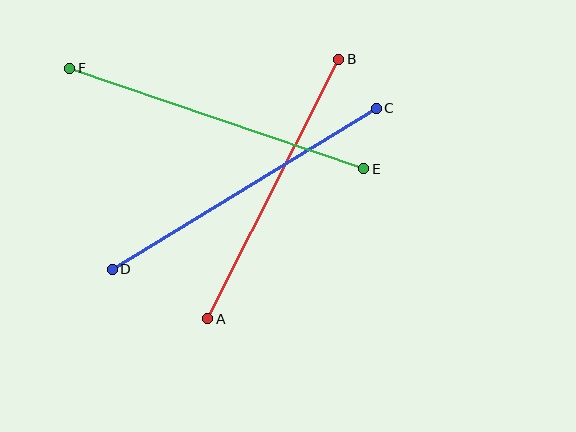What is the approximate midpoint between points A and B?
The midpoint is at approximately (273, 189) pixels.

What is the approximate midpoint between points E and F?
The midpoint is at approximately (217, 118) pixels.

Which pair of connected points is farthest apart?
Points E and F are farthest apart.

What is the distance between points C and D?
The distance is approximately 309 pixels.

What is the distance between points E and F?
The distance is approximately 311 pixels.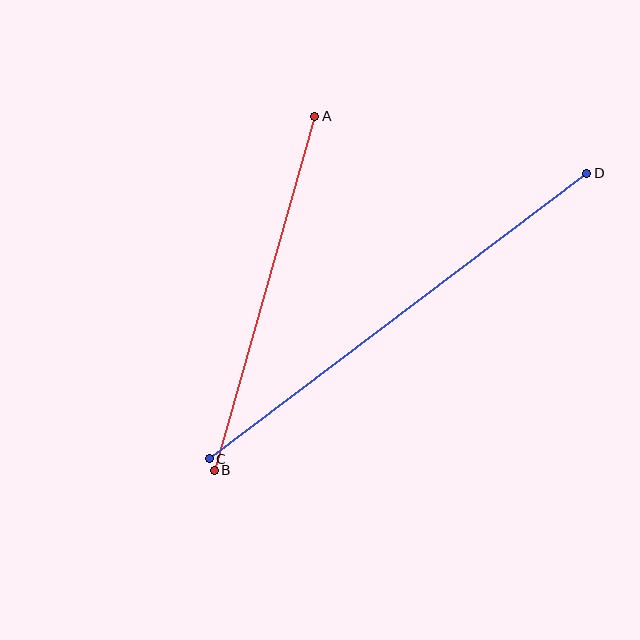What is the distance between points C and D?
The distance is approximately 474 pixels.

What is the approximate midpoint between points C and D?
The midpoint is at approximately (398, 316) pixels.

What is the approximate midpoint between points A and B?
The midpoint is at approximately (265, 293) pixels.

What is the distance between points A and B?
The distance is approximately 368 pixels.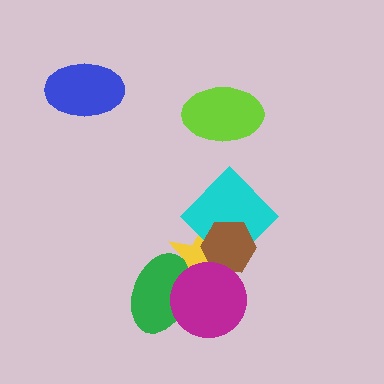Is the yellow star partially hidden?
Yes, it is partially covered by another shape.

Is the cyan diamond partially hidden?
Yes, it is partially covered by another shape.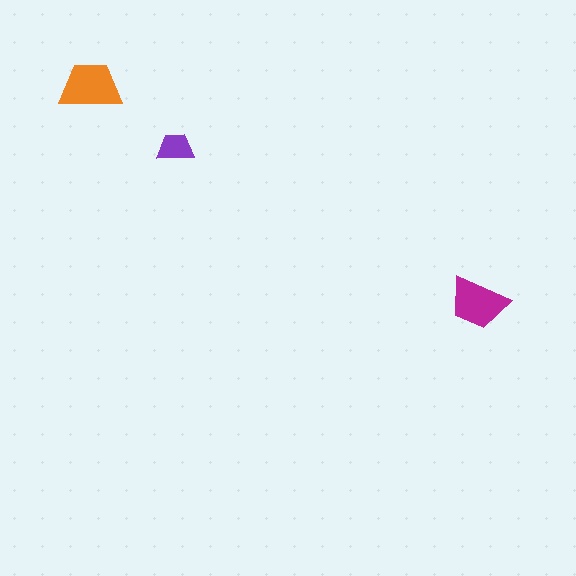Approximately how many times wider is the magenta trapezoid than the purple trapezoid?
About 1.5 times wider.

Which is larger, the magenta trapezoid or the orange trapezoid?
The orange one.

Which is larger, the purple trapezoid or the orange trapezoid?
The orange one.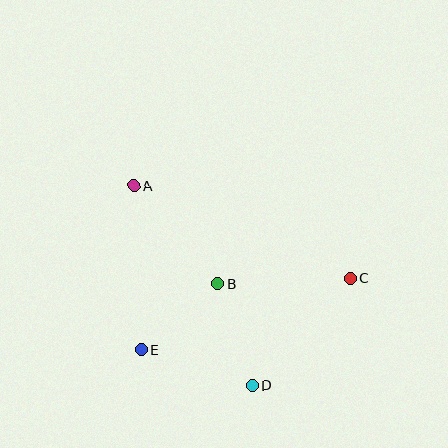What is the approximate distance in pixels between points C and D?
The distance between C and D is approximately 144 pixels.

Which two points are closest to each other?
Points B and E are closest to each other.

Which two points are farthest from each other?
Points A and C are farthest from each other.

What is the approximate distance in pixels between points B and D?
The distance between B and D is approximately 107 pixels.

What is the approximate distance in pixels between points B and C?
The distance between B and C is approximately 132 pixels.